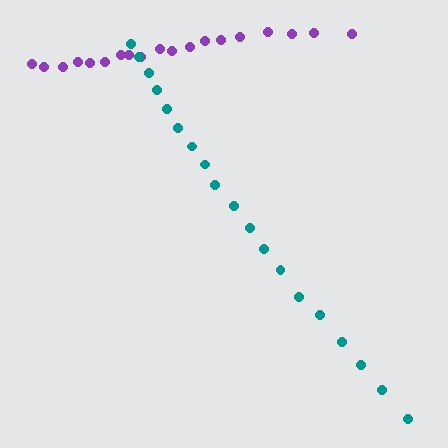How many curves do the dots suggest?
There are 2 distinct paths.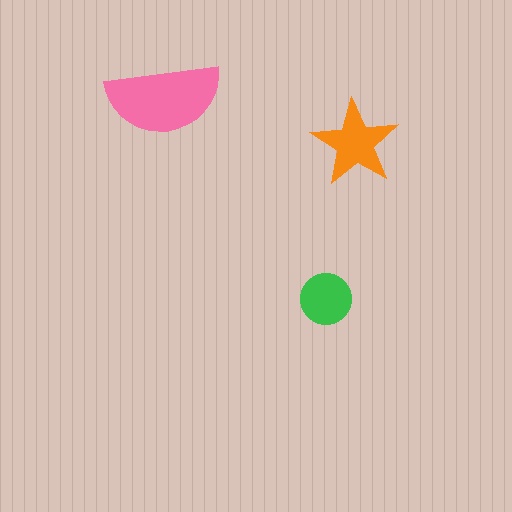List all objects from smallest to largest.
The green circle, the orange star, the pink semicircle.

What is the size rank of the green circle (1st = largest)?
3rd.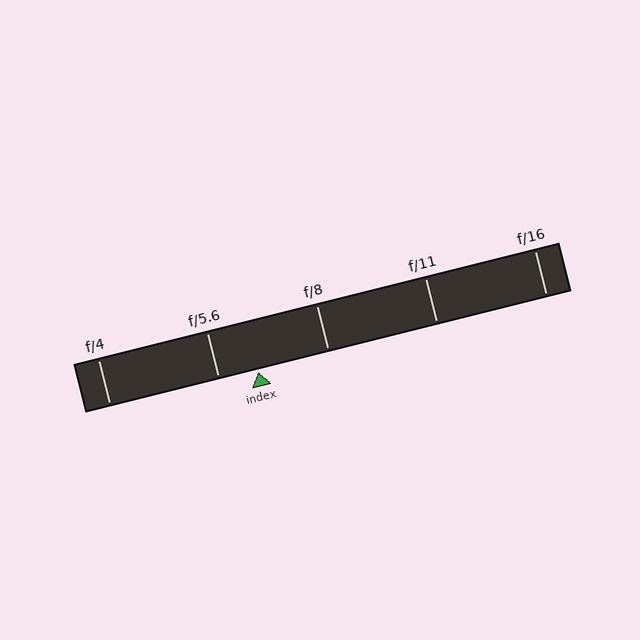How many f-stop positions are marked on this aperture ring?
There are 5 f-stop positions marked.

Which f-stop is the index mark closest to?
The index mark is closest to f/5.6.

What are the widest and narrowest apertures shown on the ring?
The widest aperture shown is f/4 and the narrowest is f/16.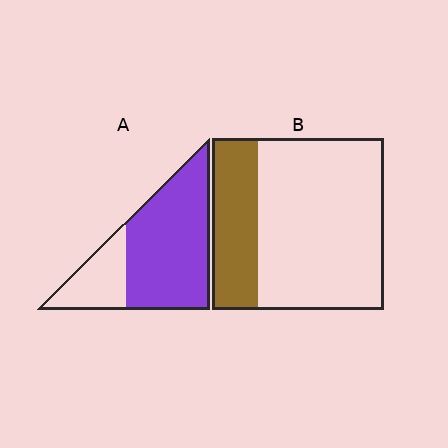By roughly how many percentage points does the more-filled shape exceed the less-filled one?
By roughly 45 percentage points (A over B).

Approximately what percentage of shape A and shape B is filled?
A is approximately 75% and B is approximately 25%.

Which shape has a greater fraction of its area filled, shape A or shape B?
Shape A.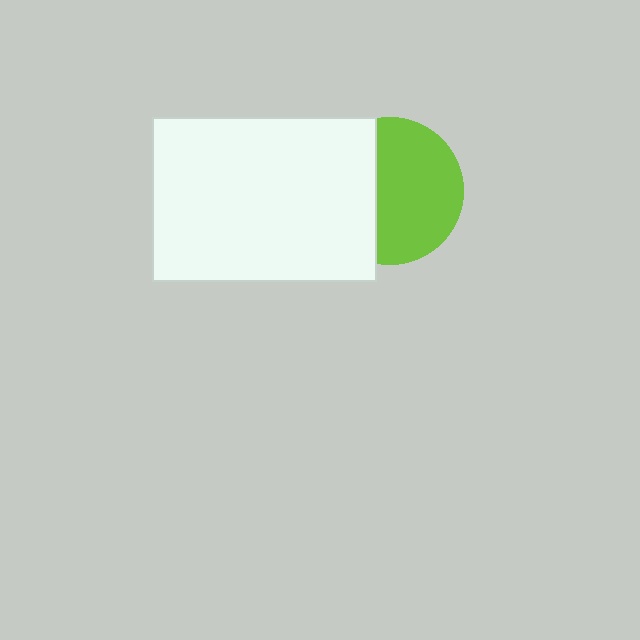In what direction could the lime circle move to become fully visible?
The lime circle could move right. That would shift it out from behind the white rectangle entirely.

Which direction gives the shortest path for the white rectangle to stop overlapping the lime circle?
Moving left gives the shortest separation.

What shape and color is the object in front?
The object in front is a white rectangle.